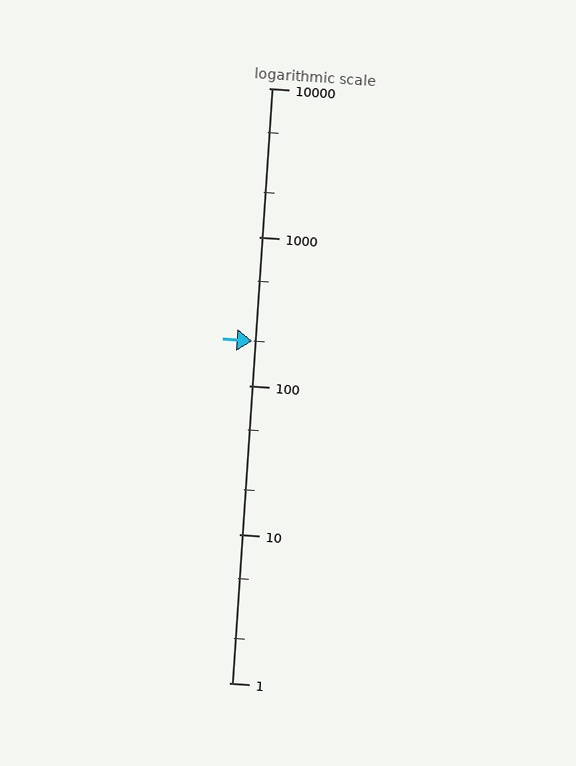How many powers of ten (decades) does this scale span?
The scale spans 4 decades, from 1 to 10000.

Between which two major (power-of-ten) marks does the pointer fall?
The pointer is between 100 and 1000.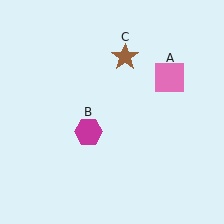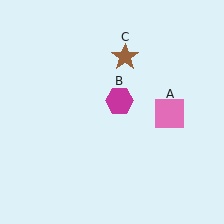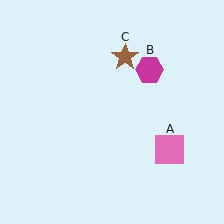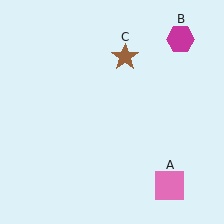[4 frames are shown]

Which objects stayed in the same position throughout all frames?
Brown star (object C) remained stationary.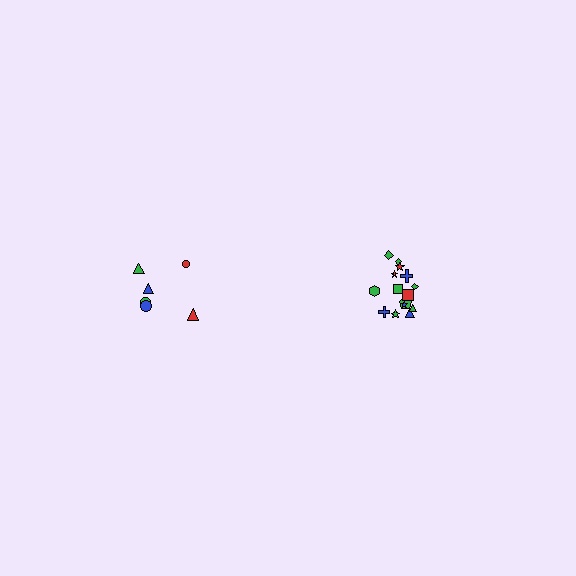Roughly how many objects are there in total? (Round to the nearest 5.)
Roughly 20 objects in total.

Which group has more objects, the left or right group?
The right group.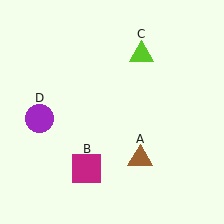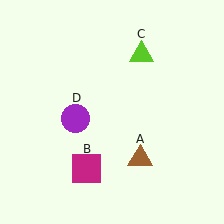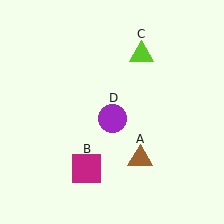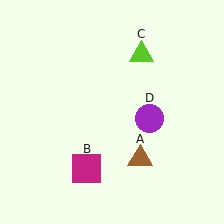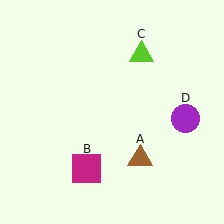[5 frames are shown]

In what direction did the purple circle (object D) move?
The purple circle (object D) moved right.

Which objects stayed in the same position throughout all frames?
Brown triangle (object A) and magenta square (object B) and lime triangle (object C) remained stationary.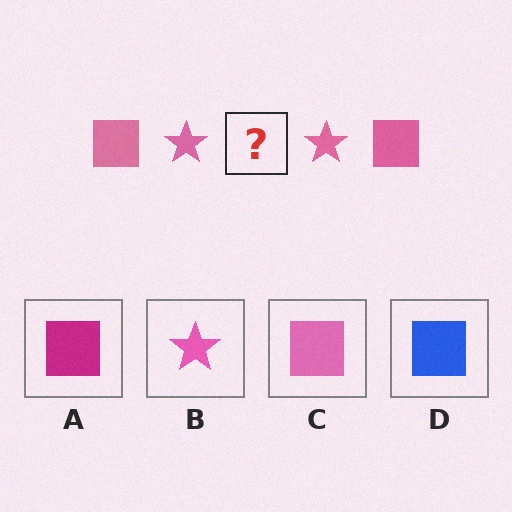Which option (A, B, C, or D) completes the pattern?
C.